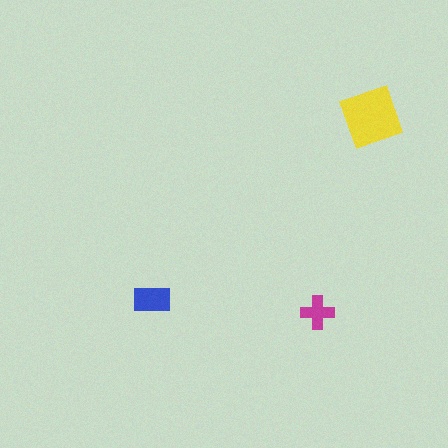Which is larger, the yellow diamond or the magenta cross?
The yellow diamond.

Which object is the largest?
The yellow diamond.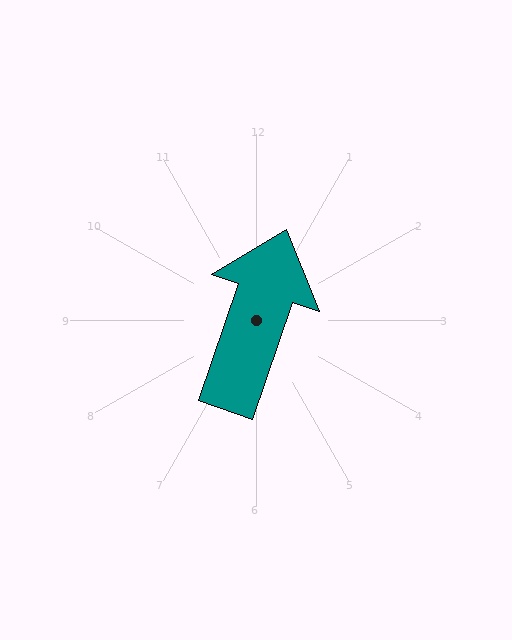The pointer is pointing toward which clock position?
Roughly 1 o'clock.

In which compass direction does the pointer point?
North.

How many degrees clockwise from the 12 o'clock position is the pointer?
Approximately 19 degrees.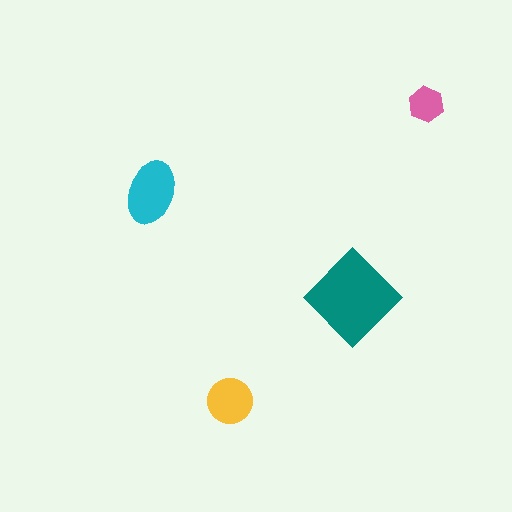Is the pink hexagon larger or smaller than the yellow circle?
Smaller.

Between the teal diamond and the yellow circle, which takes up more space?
The teal diamond.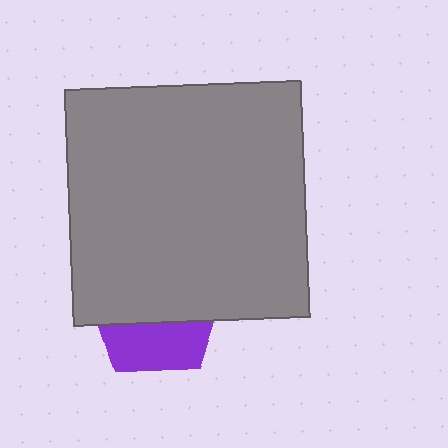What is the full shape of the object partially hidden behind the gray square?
The partially hidden object is a purple pentagon.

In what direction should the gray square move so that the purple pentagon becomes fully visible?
The gray square should move up. That is the shortest direction to clear the overlap and leave the purple pentagon fully visible.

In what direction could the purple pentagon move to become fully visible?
The purple pentagon could move down. That would shift it out from behind the gray square entirely.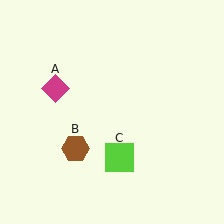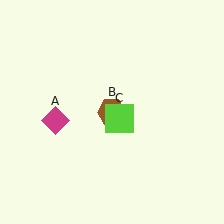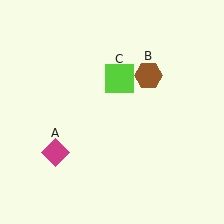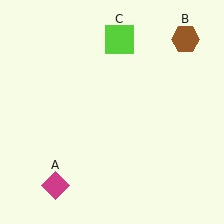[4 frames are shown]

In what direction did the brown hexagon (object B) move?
The brown hexagon (object B) moved up and to the right.